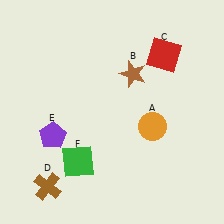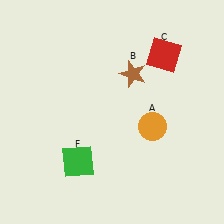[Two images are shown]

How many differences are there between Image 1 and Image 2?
There are 2 differences between the two images.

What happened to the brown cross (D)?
The brown cross (D) was removed in Image 2. It was in the bottom-left area of Image 1.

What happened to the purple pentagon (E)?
The purple pentagon (E) was removed in Image 2. It was in the bottom-left area of Image 1.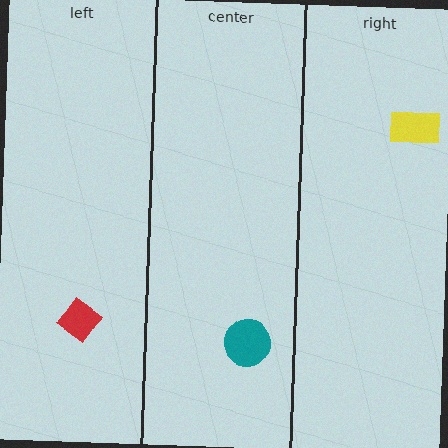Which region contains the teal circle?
The center region.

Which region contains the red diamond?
The left region.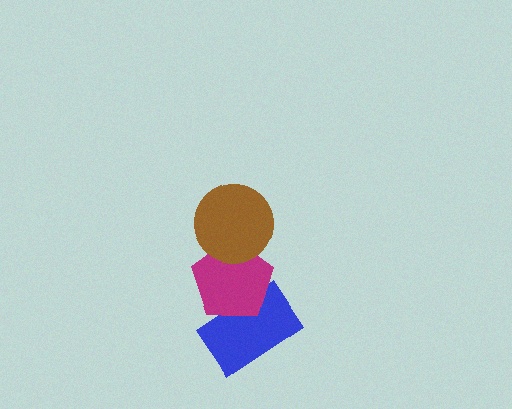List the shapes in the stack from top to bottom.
From top to bottom: the brown circle, the magenta pentagon, the blue rectangle.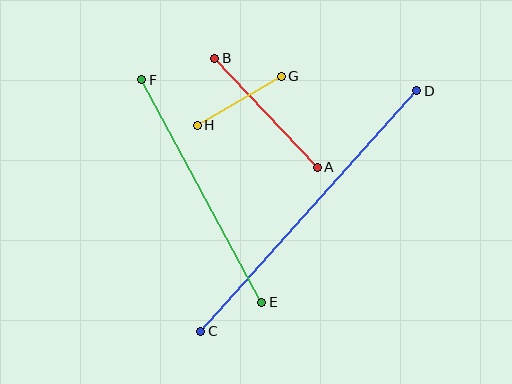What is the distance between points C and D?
The distance is approximately 323 pixels.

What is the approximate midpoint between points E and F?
The midpoint is at approximately (202, 191) pixels.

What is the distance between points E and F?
The distance is approximately 253 pixels.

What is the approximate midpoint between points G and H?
The midpoint is at approximately (239, 101) pixels.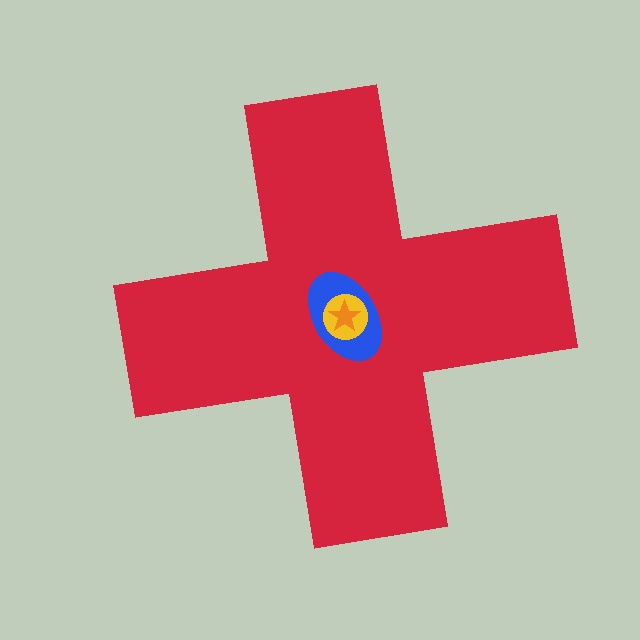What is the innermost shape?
The orange star.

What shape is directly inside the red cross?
The blue ellipse.